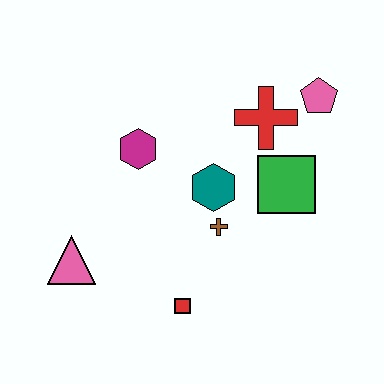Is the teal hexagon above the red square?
Yes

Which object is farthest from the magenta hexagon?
The pink pentagon is farthest from the magenta hexagon.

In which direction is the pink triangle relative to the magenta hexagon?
The pink triangle is below the magenta hexagon.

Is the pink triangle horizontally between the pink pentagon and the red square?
No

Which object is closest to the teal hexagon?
The brown cross is closest to the teal hexagon.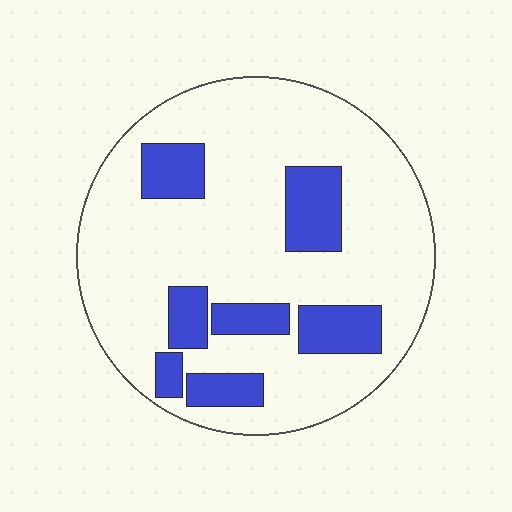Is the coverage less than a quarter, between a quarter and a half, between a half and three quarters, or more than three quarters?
Less than a quarter.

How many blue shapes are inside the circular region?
7.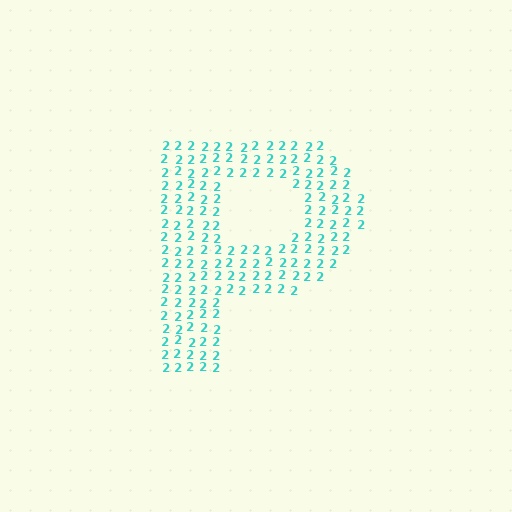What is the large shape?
The large shape is the letter P.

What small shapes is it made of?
It is made of small digit 2's.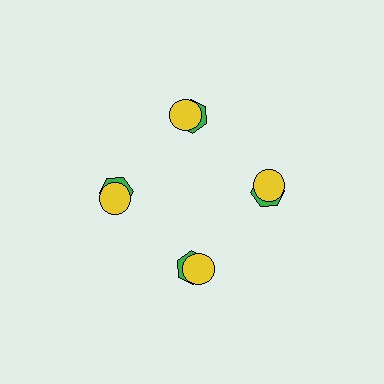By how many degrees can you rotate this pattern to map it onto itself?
The pattern maps onto itself every 90 degrees of rotation.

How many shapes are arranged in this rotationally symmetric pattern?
There are 8 shapes, arranged in 4 groups of 2.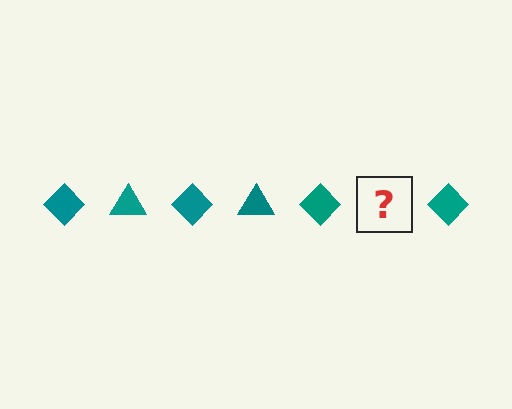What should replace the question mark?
The question mark should be replaced with a teal triangle.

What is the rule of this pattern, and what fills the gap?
The rule is that the pattern cycles through diamond, triangle shapes in teal. The gap should be filled with a teal triangle.